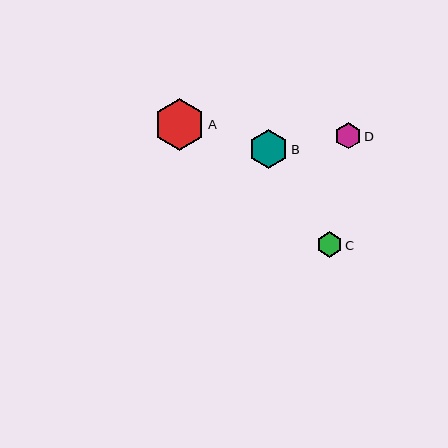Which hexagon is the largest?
Hexagon A is the largest with a size of approximately 52 pixels.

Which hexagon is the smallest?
Hexagon C is the smallest with a size of approximately 26 pixels.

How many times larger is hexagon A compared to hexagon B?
Hexagon A is approximately 1.3 times the size of hexagon B.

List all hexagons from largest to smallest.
From largest to smallest: A, B, D, C.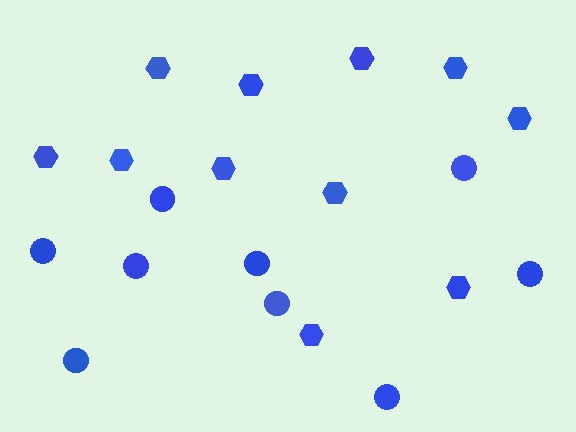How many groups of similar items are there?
There are 2 groups: one group of hexagons (11) and one group of circles (9).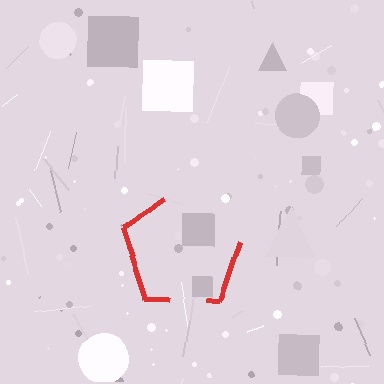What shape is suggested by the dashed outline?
The dashed outline suggests a pentagon.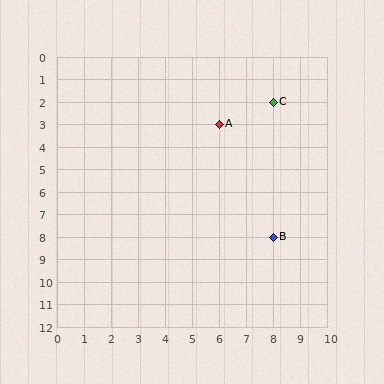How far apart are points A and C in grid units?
Points A and C are 2 columns and 1 row apart (about 2.2 grid units diagonally).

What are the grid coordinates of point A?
Point A is at grid coordinates (6, 3).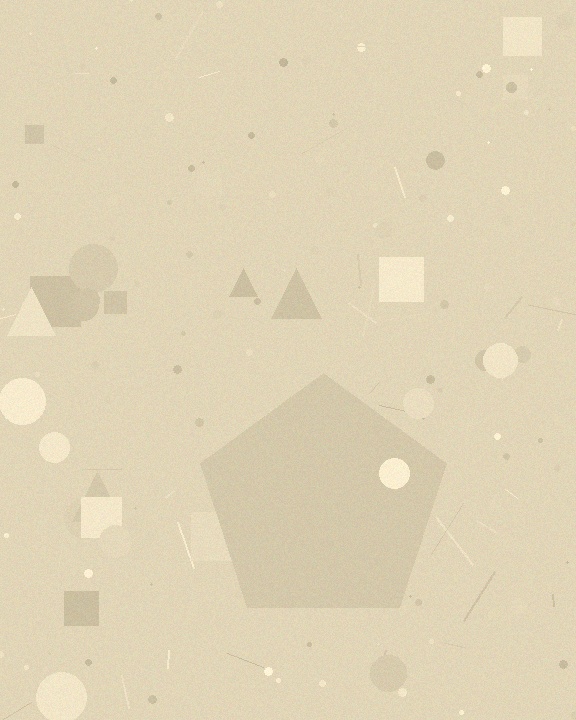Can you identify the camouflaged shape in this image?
The camouflaged shape is a pentagon.